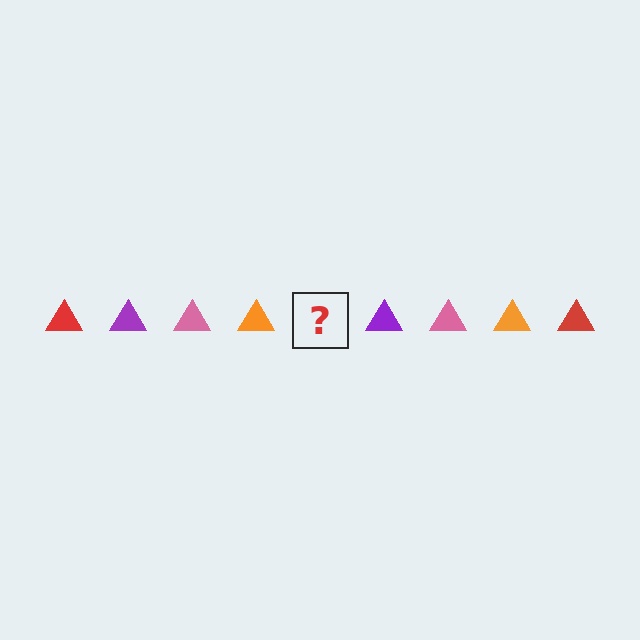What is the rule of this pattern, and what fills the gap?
The rule is that the pattern cycles through red, purple, pink, orange triangles. The gap should be filled with a red triangle.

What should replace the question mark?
The question mark should be replaced with a red triangle.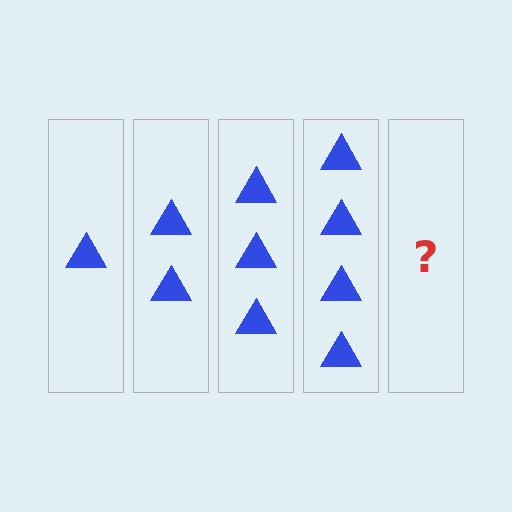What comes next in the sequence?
The next element should be 5 triangles.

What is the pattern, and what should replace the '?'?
The pattern is that each step adds one more triangle. The '?' should be 5 triangles.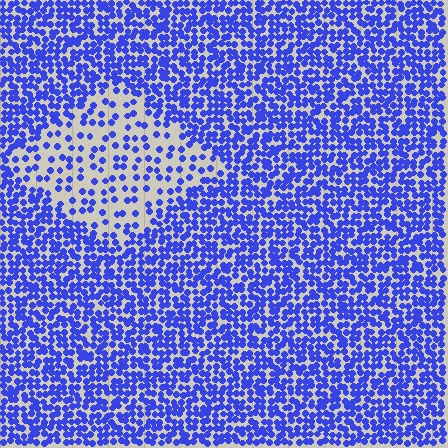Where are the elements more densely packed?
The elements are more densely packed outside the diamond boundary.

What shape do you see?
I see a diamond.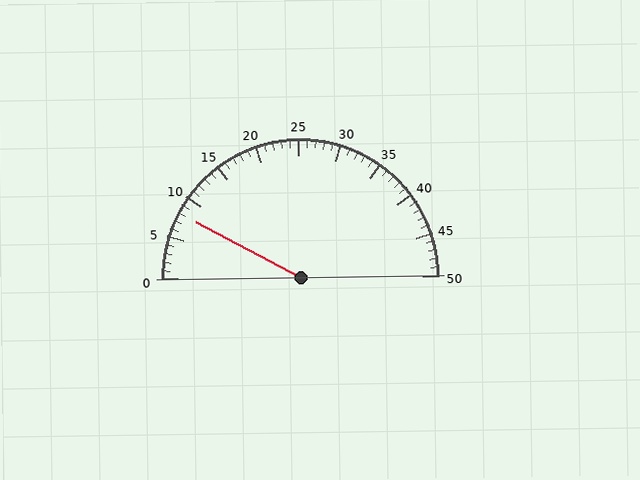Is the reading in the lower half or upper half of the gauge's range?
The reading is in the lower half of the range (0 to 50).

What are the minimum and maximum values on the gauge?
The gauge ranges from 0 to 50.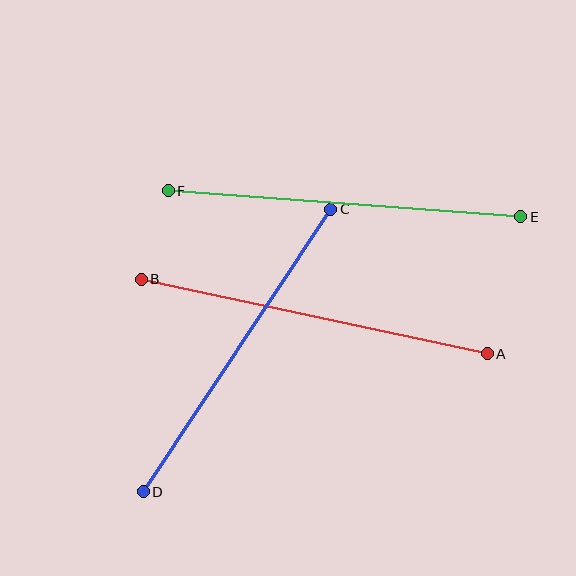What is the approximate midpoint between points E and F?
The midpoint is at approximately (345, 204) pixels.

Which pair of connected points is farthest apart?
Points A and B are farthest apart.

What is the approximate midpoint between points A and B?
The midpoint is at approximately (314, 317) pixels.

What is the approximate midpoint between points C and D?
The midpoint is at approximately (237, 350) pixels.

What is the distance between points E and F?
The distance is approximately 353 pixels.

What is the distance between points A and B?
The distance is approximately 354 pixels.